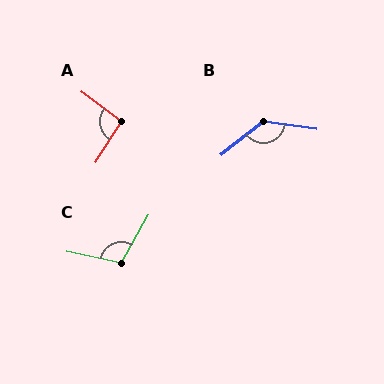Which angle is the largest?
B, at approximately 133 degrees.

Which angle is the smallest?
A, at approximately 94 degrees.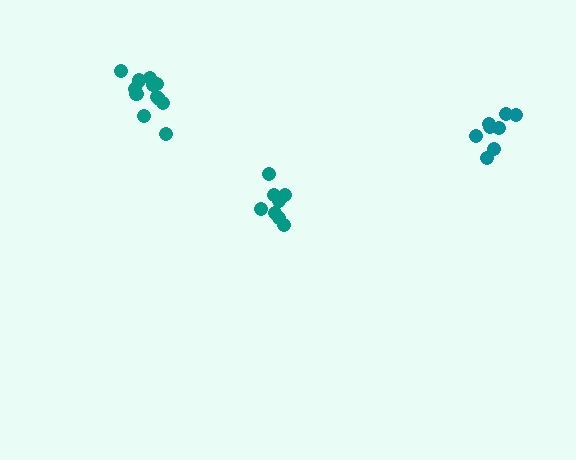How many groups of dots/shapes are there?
There are 3 groups.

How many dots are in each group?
Group 1: 8 dots, Group 2: 8 dots, Group 3: 13 dots (29 total).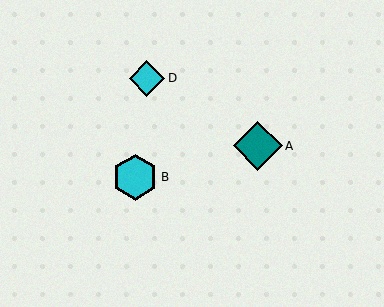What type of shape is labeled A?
Shape A is a teal diamond.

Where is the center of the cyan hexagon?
The center of the cyan hexagon is at (135, 177).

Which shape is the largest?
The teal diamond (labeled A) is the largest.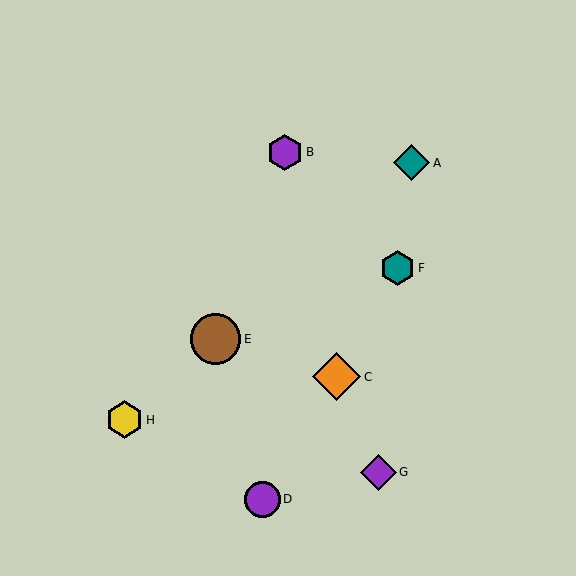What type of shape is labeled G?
Shape G is a purple diamond.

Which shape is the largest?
The brown circle (labeled E) is the largest.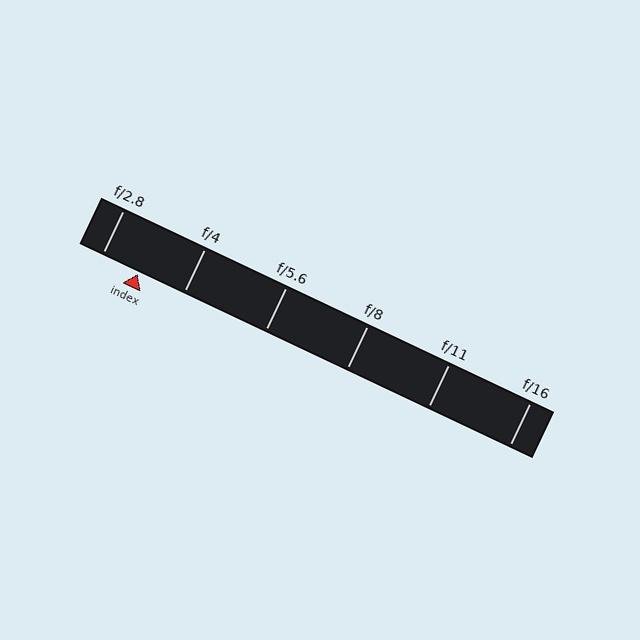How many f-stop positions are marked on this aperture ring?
There are 6 f-stop positions marked.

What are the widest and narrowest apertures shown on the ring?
The widest aperture shown is f/2.8 and the narrowest is f/16.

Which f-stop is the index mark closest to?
The index mark is closest to f/2.8.